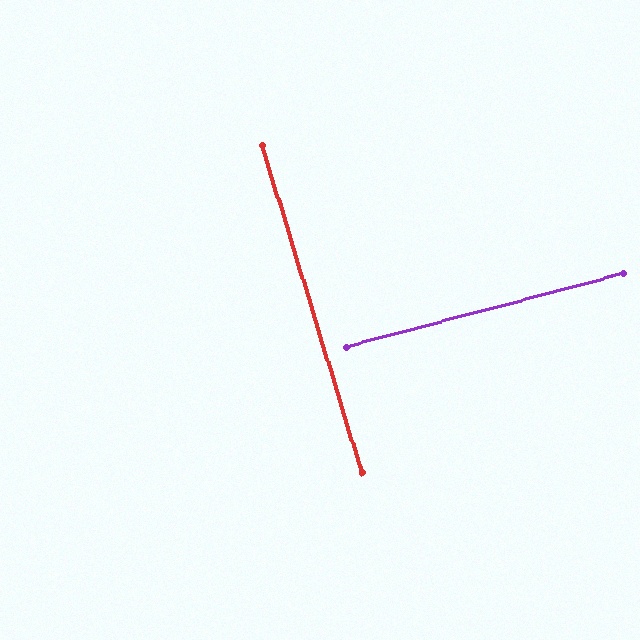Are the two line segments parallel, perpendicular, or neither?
Perpendicular — they meet at approximately 88°.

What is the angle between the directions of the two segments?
Approximately 88 degrees.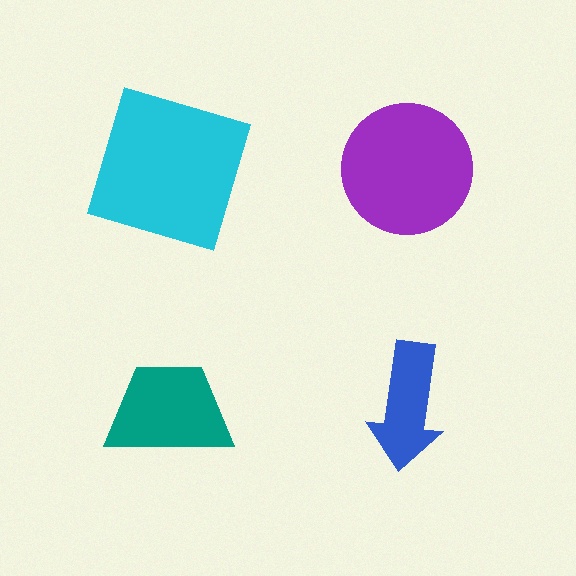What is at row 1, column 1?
A cyan square.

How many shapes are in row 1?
2 shapes.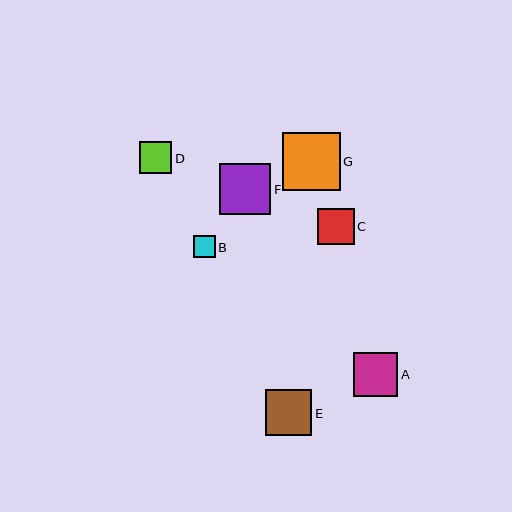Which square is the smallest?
Square B is the smallest with a size of approximately 22 pixels.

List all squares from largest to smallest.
From largest to smallest: G, F, E, A, C, D, B.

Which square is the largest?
Square G is the largest with a size of approximately 58 pixels.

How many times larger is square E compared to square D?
Square E is approximately 1.5 times the size of square D.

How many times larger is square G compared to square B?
Square G is approximately 2.6 times the size of square B.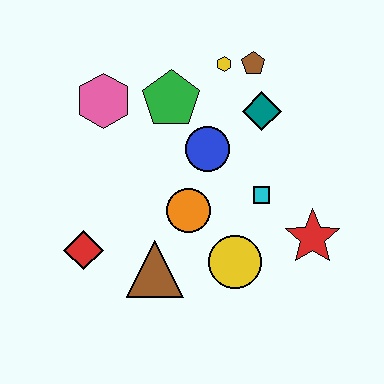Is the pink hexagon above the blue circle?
Yes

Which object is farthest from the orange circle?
The brown pentagon is farthest from the orange circle.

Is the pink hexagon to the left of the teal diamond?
Yes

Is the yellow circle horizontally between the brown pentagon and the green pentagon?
Yes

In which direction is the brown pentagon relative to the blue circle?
The brown pentagon is above the blue circle.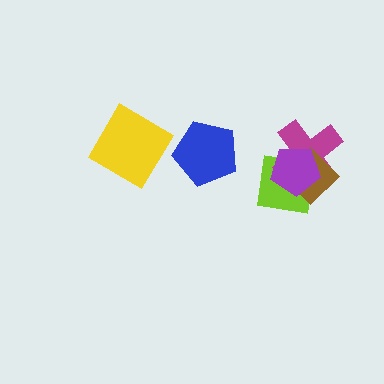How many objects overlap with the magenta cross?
3 objects overlap with the magenta cross.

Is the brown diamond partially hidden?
Yes, it is partially covered by another shape.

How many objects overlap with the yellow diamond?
0 objects overlap with the yellow diamond.